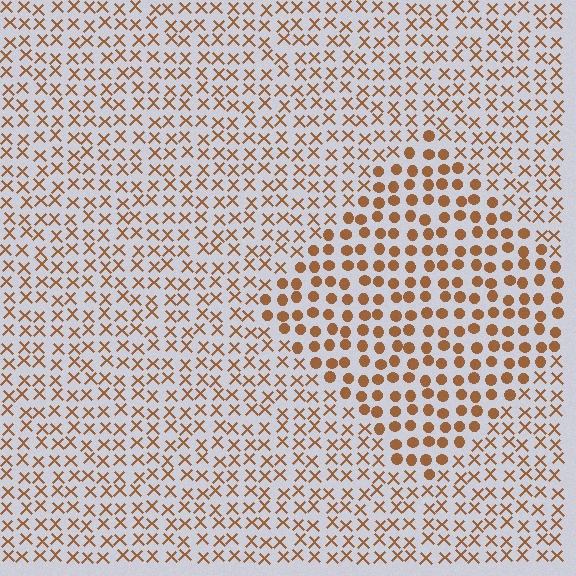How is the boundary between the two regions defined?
The boundary is defined by a change in element shape: circles inside vs. X marks outside. All elements share the same color and spacing.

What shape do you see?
I see a diamond.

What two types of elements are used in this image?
The image uses circles inside the diamond region and X marks outside it.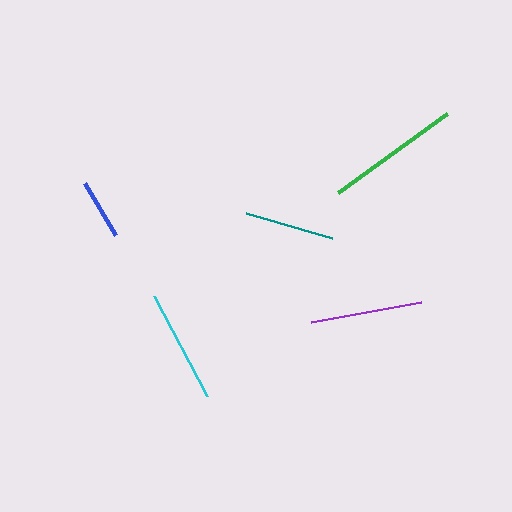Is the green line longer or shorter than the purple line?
The green line is longer than the purple line.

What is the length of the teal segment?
The teal segment is approximately 89 pixels long.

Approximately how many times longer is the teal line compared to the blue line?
The teal line is approximately 1.5 times the length of the blue line.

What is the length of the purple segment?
The purple segment is approximately 112 pixels long.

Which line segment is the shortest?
The blue line is the shortest at approximately 61 pixels.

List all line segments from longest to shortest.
From longest to shortest: green, cyan, purple, teal, blue.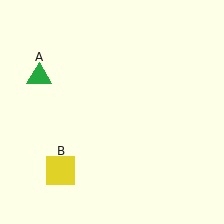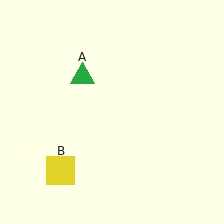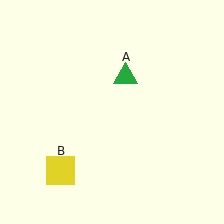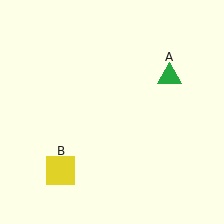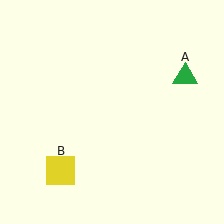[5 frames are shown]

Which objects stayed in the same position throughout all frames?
Yellow square (object B) remained stationary.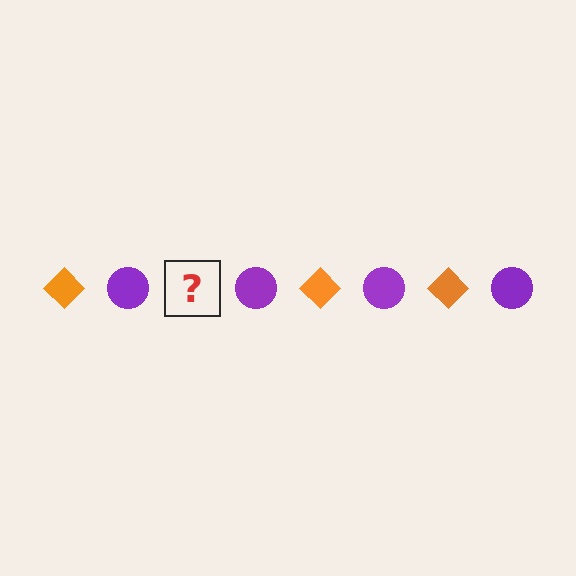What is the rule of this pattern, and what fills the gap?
The rule is that the pattern alternates between orange diamond and purple circle. The gap should be filled with an orange diamond.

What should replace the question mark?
The question mark should be replaced with an orange diamond.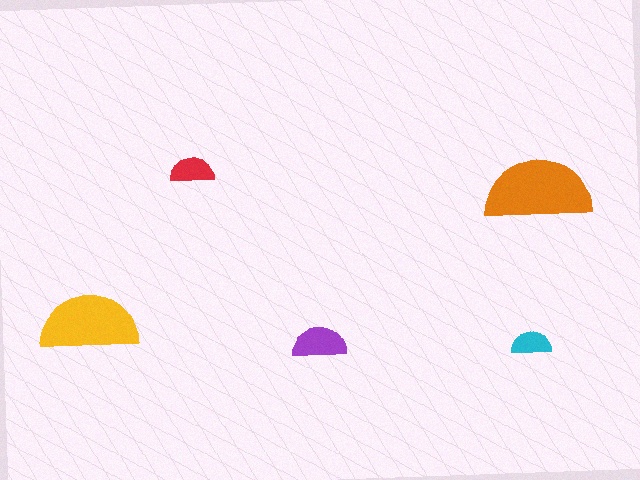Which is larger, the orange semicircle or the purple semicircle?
The orange one.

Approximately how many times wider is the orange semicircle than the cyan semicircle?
About 2.5 times wider.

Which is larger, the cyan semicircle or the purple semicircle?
The purple one.